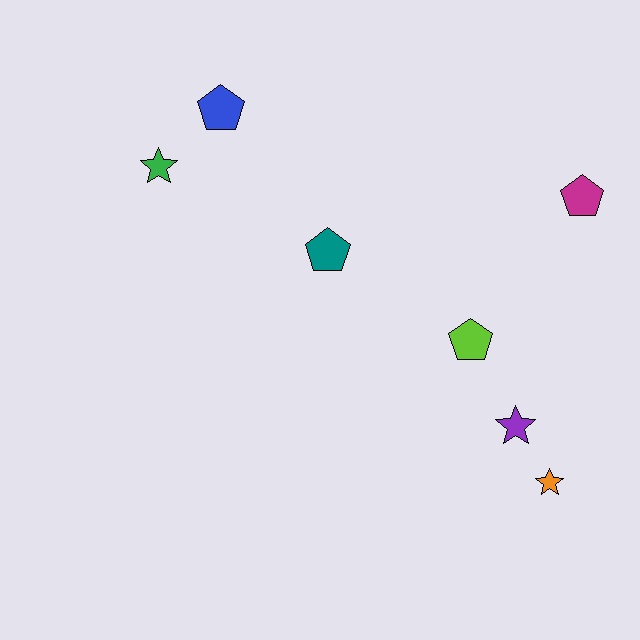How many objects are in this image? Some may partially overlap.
There are 7 objects.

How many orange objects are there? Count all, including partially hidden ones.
There is 1 orange object.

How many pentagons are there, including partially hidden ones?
There are 4 pentagons.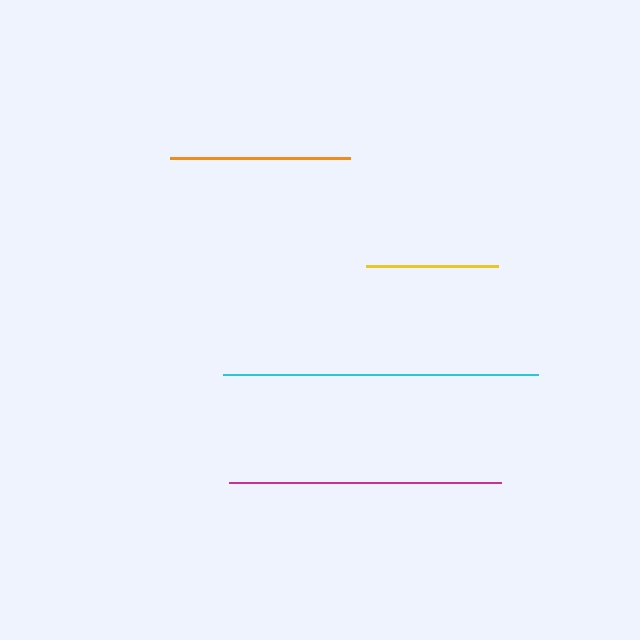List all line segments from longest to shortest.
From longest to shortest: cyan, magenta, orange, yellow.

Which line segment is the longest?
The cyan line is the longest at approximately 315 pixels.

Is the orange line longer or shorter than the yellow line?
The orange line is longer than the yellow line.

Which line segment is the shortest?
The yellow line is the shortest at approximately 131 pixels.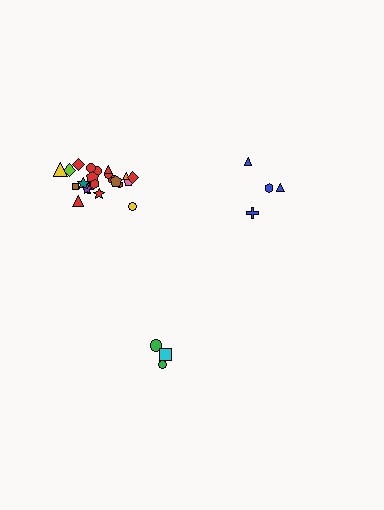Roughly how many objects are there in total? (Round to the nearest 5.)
Roughly 30 objects in total.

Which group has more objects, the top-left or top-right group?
The top-left group.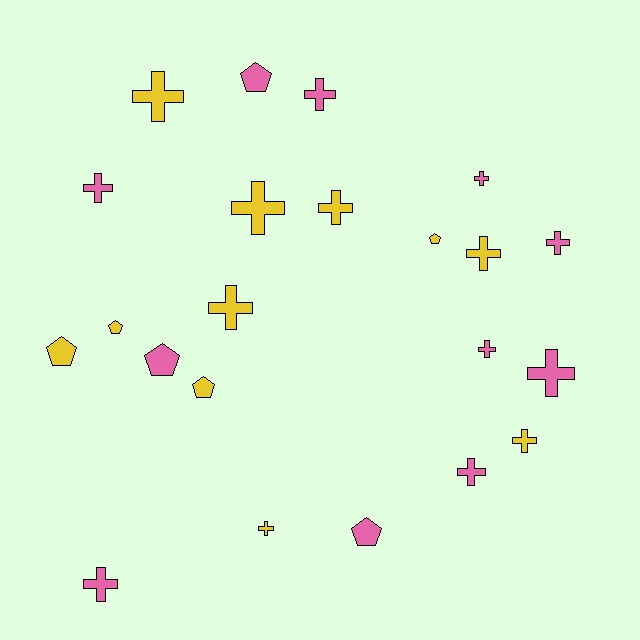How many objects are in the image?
There are 22 objects.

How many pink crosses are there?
There are 8 pink crosses.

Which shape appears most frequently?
Cross, with 15 objects.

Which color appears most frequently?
Yellow, with 11 objects.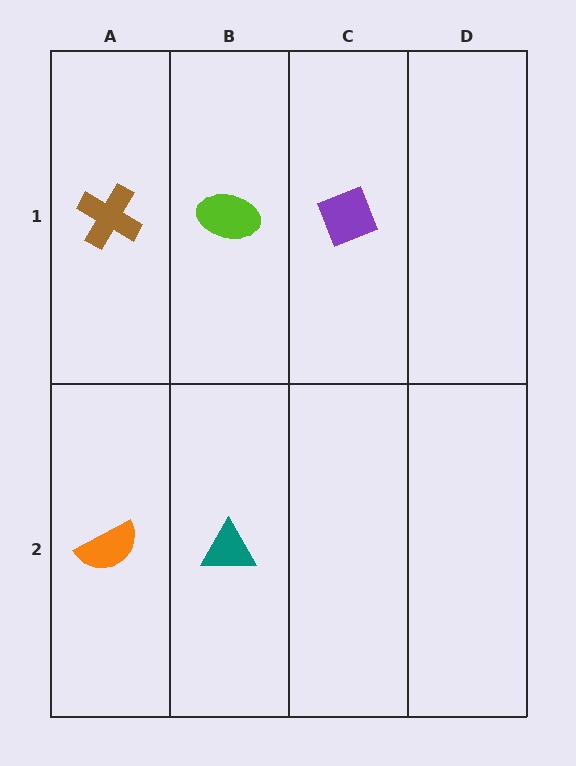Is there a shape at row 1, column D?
No, that cell is empty.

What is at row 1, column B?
A lime ellipse.